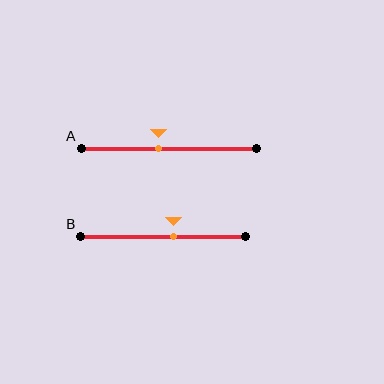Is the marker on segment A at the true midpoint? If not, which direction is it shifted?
No, the marker on segment A is shifted to the left by about 6% of the segment length.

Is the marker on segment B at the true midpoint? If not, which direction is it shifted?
No, the marker on segment B is shifted to the right by about 6% of the segment length.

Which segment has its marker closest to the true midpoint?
Segment A has its marker closest to the true midpoint.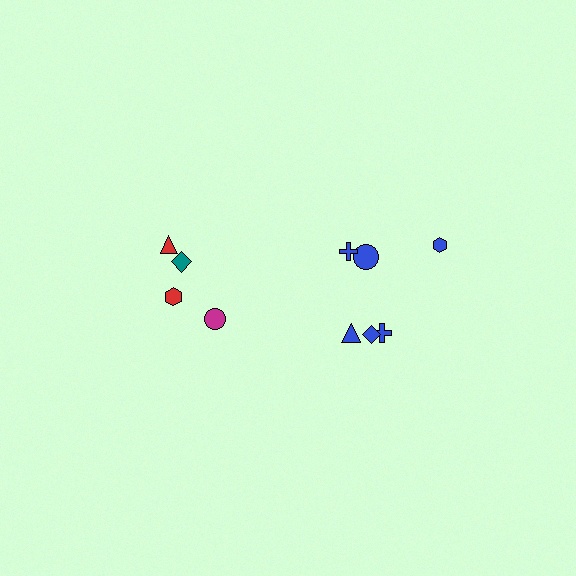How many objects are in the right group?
There are 6 objects.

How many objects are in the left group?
There are 4 objects.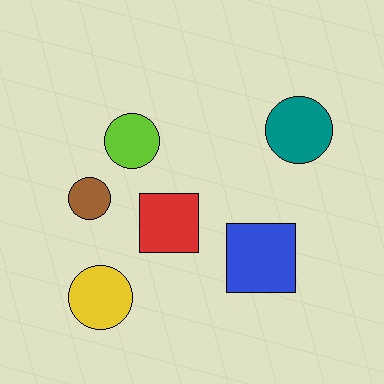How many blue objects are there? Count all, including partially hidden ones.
There is 1 blue object.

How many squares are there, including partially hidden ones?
There are 2 squares.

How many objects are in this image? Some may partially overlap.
There are 6 objects.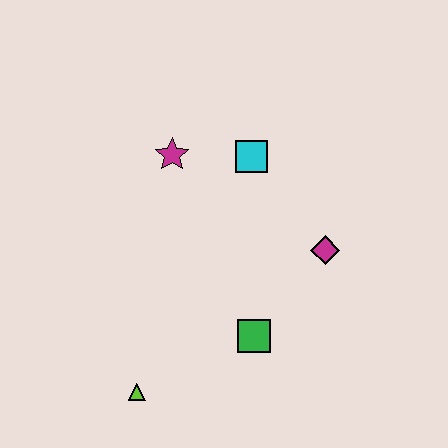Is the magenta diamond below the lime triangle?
No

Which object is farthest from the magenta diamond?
The lime triangle is farthest from the magenta diamond.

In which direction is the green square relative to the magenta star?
The green square is below the magenta star.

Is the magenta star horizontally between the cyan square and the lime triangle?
Yes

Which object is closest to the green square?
The magenta diamond is closest to the green square.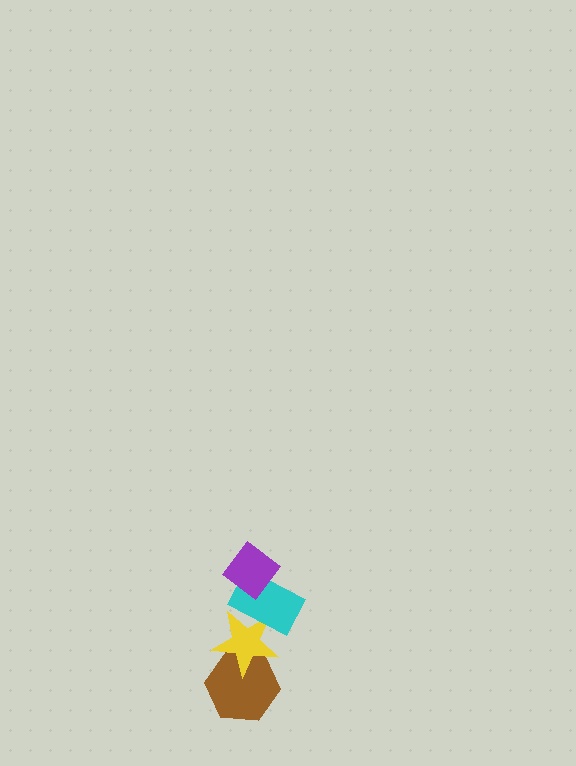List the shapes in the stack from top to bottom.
From top to bottom: the purple diamond, the cyan rectangle, the yellow star, the brown hexagon.